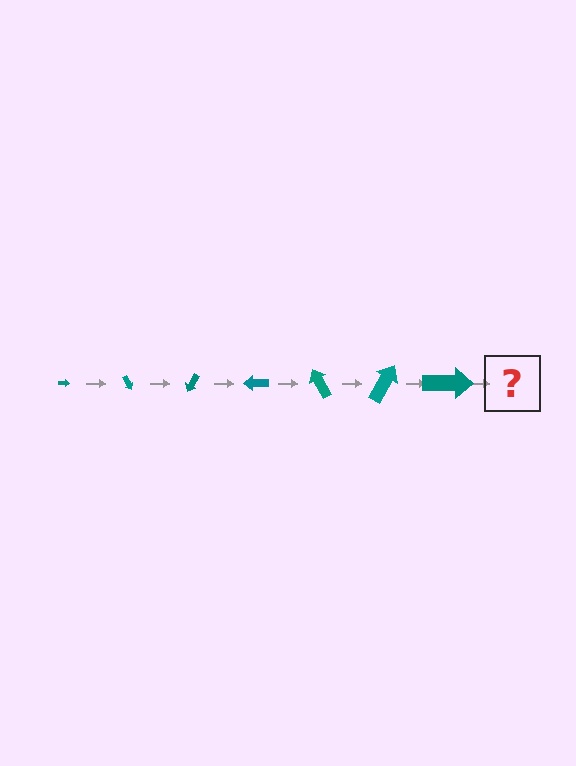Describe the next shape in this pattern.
It should be an arrow, larger than the previous one and rotated 420 degrees from the start.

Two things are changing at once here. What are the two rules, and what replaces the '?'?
The two rules are that the arrow grows larger each step and it rotates 60 degrees each step. The '?' should be an arrow, larger than the previous one and rotated 420 degrees from the start.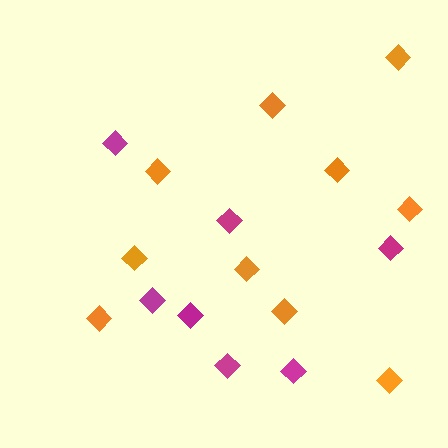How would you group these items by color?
There are 2 groups: one group of orange diamonds (10) and one group of magenta diamonds (7).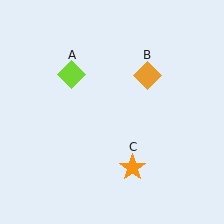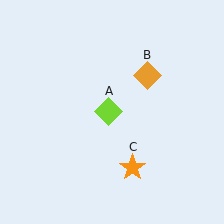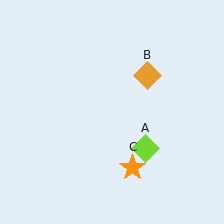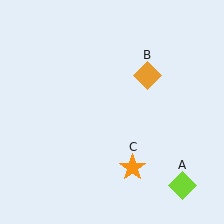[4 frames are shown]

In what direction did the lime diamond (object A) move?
The lime diamond (object A) moved down and to the right.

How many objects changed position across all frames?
1 object changed position: lime diamond (object A).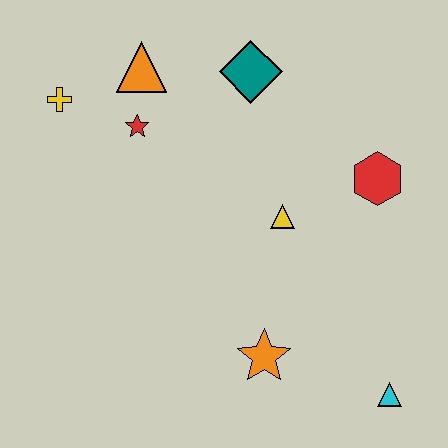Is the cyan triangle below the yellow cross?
Yes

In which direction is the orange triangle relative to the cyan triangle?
The orange triangle is above the cyan triangle.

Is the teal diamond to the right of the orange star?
No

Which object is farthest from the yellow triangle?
The yellow cross is farthest from the yellow triangle.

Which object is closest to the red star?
The orange triangle is closest to the red star.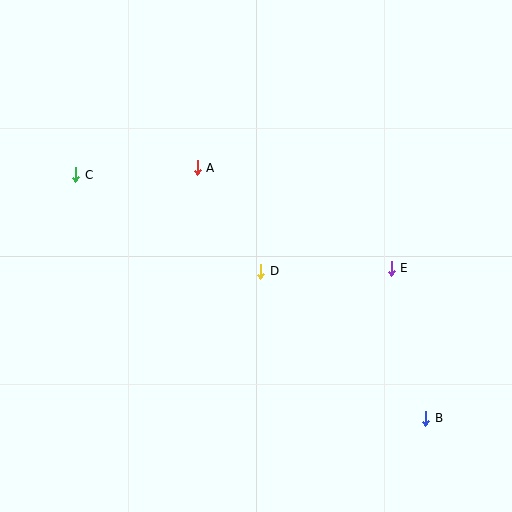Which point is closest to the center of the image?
Point D at (261, 271) is closest to the center.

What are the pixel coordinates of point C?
Point C is at (76, 175).